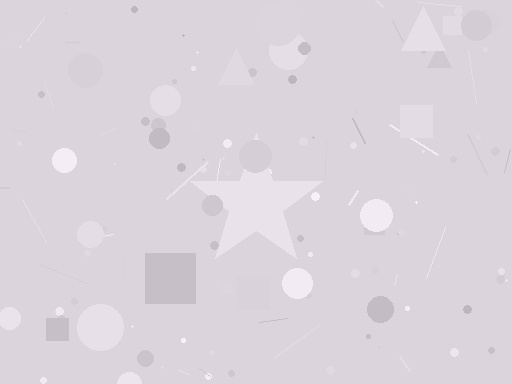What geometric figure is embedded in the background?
A star is embedded in the background.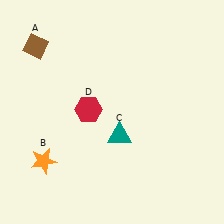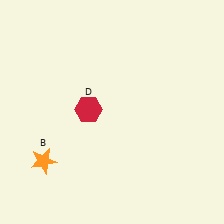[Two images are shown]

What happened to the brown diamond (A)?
The brown diamond (A) was removed in Image 2. It was in the top-left area of Image 1.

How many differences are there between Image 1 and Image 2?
There are 2 differences between the two images.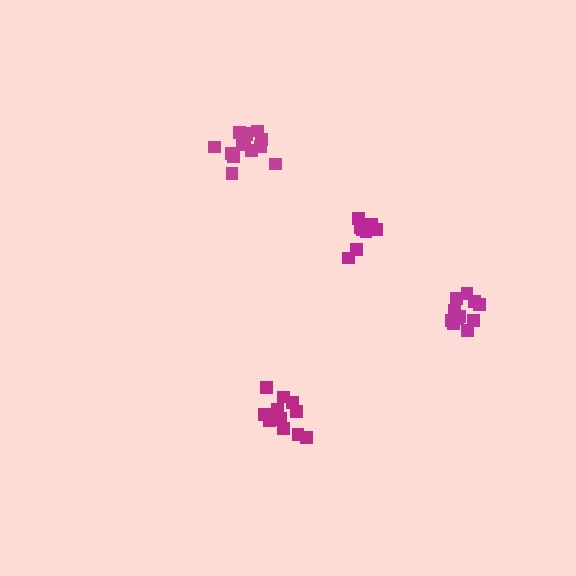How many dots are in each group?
Group 1: 14 dots, Group 2: 14 dots, Group 3: 8 dots, Group 4: 11 dots (47 total).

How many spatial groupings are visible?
There are 4 spatial groupings.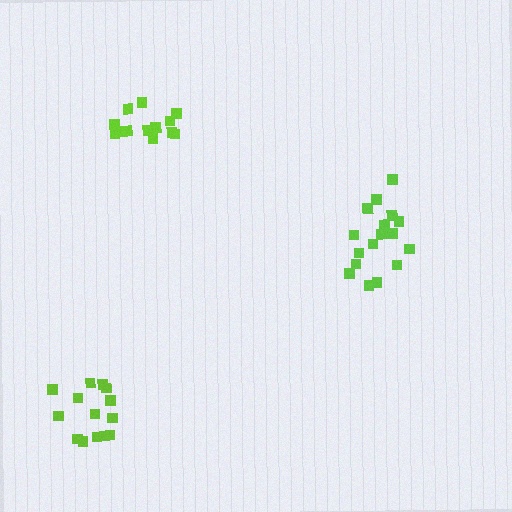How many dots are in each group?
Group 1: 17 dots, Group 2: 13 dots, Group 3: 14 dots (44 total).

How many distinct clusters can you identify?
There are 3 distinct clusters.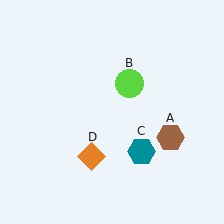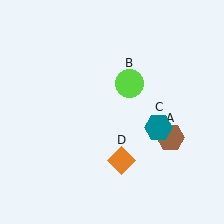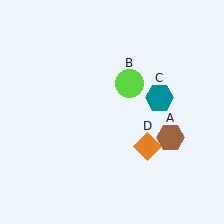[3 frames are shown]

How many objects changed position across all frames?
2 objects changed position: teal hexagon (object C), orange diamond (object D).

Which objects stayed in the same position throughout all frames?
Brown hexagon (object A) and lime circle (object B) remained stationary.